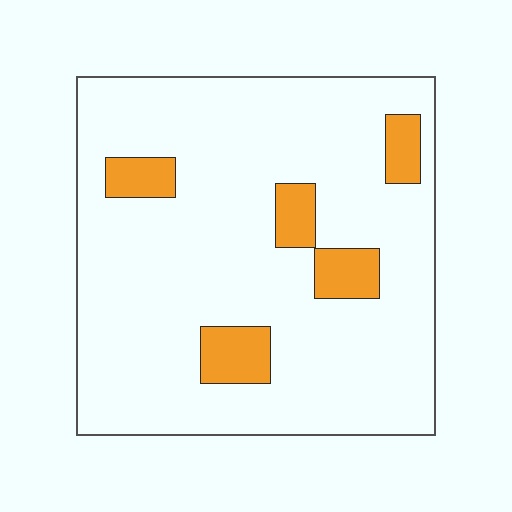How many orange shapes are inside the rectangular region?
5.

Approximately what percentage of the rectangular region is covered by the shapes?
Approximately 10%.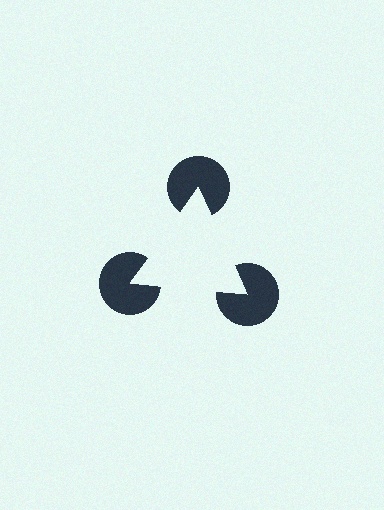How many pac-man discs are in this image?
There are 3 — one at each vertex of the illusory triangle.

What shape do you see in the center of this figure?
An illusory triangle — its edges are inferred from the aligned wedge cuts in the pac-man discs, not physically drawn.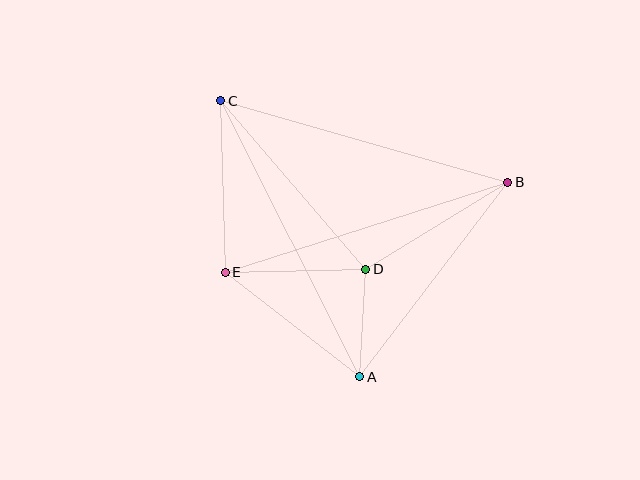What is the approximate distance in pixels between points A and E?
The distance between A and E is approximately 170 pixels.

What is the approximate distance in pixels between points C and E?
The distance between C and E is approximately 172 pixels.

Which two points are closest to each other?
Points A and D are closest to each other.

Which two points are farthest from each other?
Points A and C are farthest from each other.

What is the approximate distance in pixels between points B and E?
The distance between B and E is approximately 296 pixels.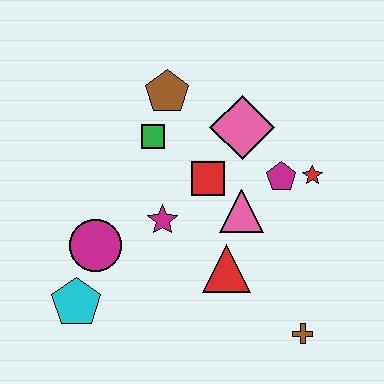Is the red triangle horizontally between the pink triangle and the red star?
No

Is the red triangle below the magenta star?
Yes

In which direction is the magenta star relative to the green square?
The magenta star is below the green square.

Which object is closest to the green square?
The brown pentagon is closest to the green square.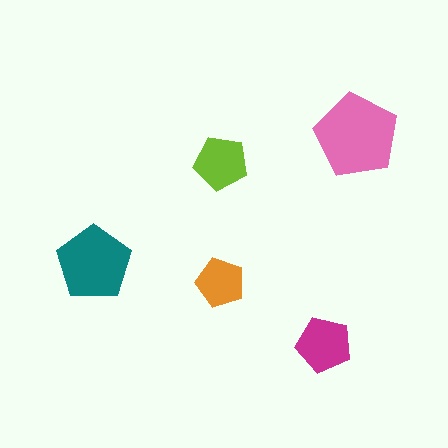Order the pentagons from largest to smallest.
the pink one, the teal one, the magenta one, the lime one, the orange one.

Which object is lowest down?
The magenta pentagon is bottommost.